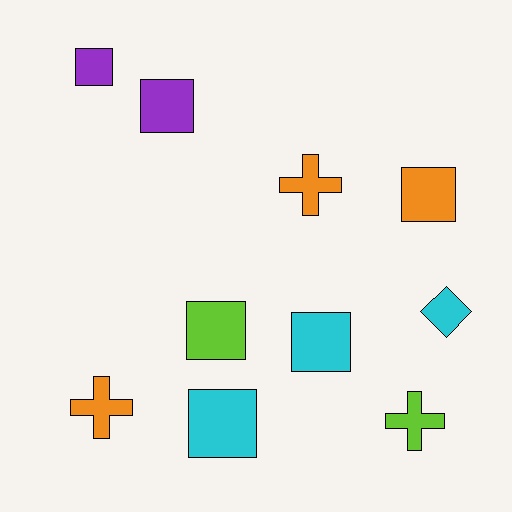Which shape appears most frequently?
Square, with 6 objects.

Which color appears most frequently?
Cyan, with 3 objects.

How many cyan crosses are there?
There are no cyan crosses.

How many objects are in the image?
There are 10 objects.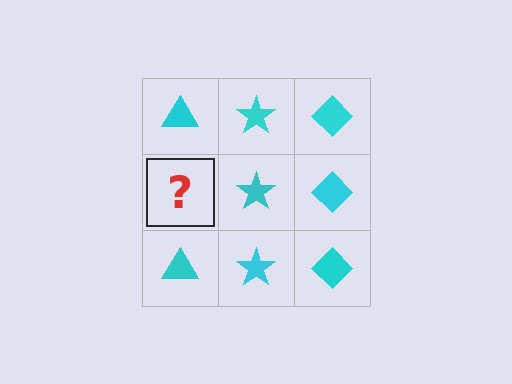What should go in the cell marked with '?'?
The missing cell should contain a cyan triangle.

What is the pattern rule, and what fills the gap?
The rule is that each column has a consistent shape. The gap should be filled with a cyan triangle.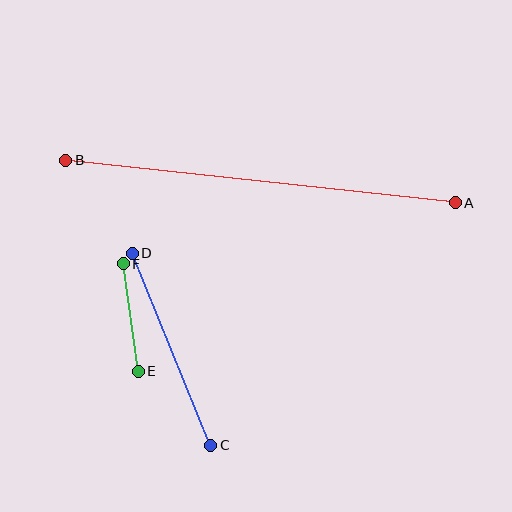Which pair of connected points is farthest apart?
Points A and B are farthest apart.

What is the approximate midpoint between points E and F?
The midpoint is at approximately (131, 317) pixels.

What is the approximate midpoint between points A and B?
The midpoint is at approximately (260, 181) pixels.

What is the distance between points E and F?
The distance is approximately 109 pixels.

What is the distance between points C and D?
The distance is approximately 207 pixels.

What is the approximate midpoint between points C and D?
The midpoint is at approximately (171, 349) pixels.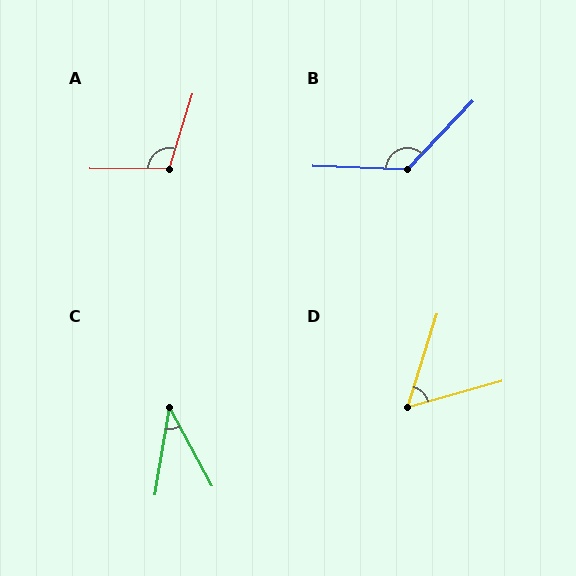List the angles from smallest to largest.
C (38°), D (57°), A (107°), B (131°).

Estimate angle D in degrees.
Approximately 57 degrees.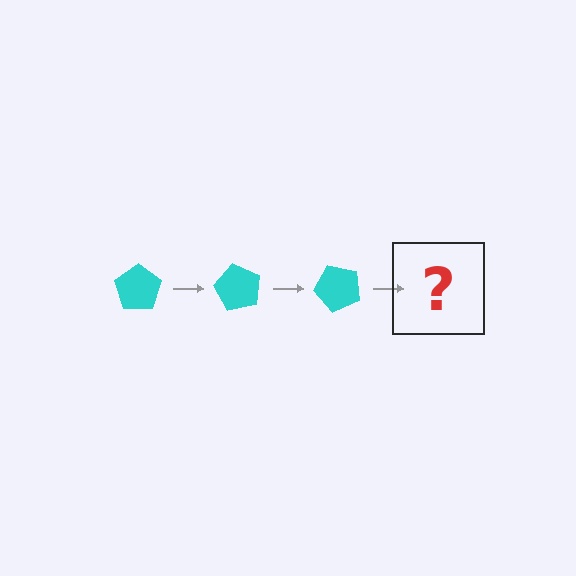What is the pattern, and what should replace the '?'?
The pattern is that the pentagon rotates 60 degrees each step. The '?' should be a cyan pentagon rotated 180 degrees.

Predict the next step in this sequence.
The next step is a cyan pentagon rotated 180 degrees.